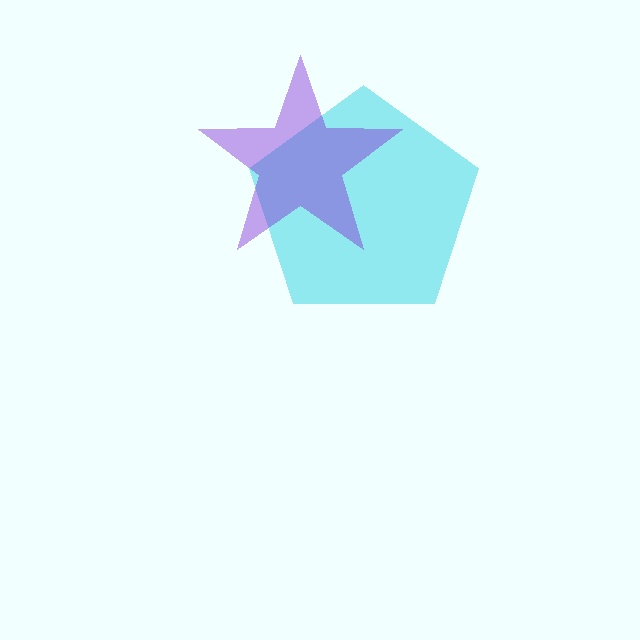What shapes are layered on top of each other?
The layered shapes are: a cyan pentagon, a purple star.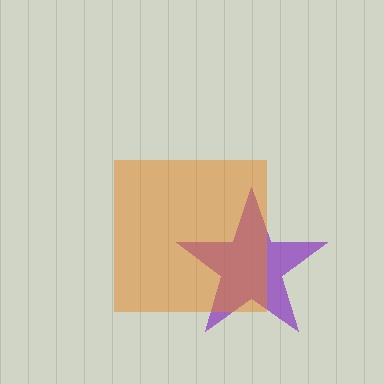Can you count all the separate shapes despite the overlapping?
Yes, there are 2 separate shapes.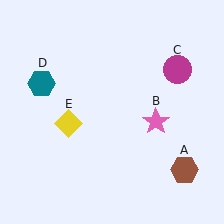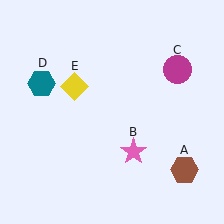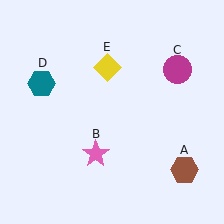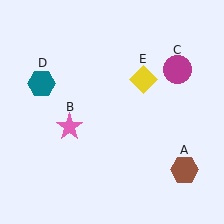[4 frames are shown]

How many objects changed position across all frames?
2 objects changed position: pink star (object B), yellow diamond (object E).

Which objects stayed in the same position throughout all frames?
Brown hexagon (object A) and magenta circle (object C) and teal hexagon (object D) remained stationary.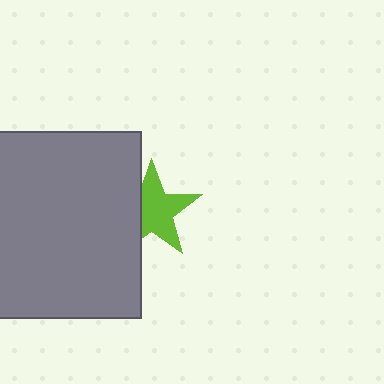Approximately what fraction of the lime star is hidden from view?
Roughly 31% of the lime star is hidden behind the gray rectangle.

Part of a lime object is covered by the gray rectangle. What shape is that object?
It is a star.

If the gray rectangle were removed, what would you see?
You would see the complete lime star.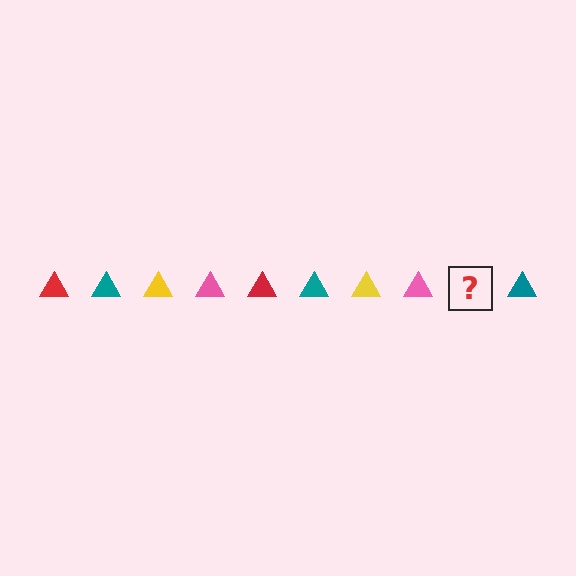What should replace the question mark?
The question mark should be replaced with a red triangle.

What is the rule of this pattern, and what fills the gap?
The rule is that the pattern cycles through red, teal, yellow, pink triangles. The gap should be filled with a red triangle.